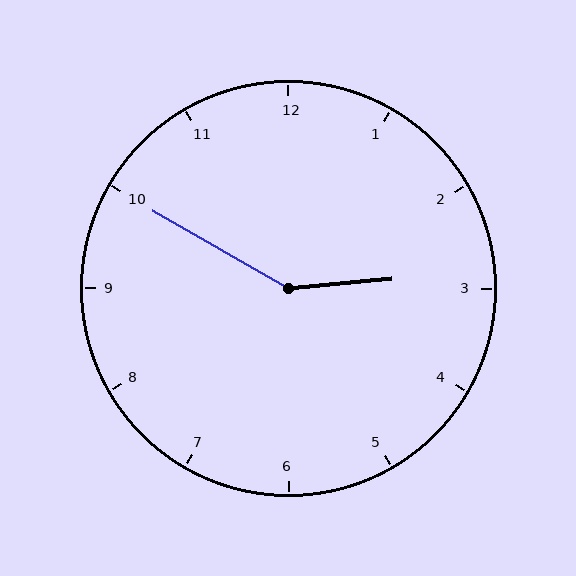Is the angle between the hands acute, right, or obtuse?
It is obtuse.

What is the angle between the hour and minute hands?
Approximately 145 degrees.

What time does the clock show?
2:50.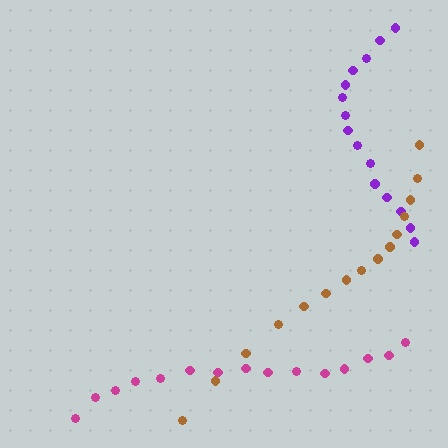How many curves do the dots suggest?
There are 3 distinct paths.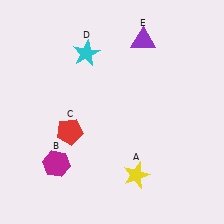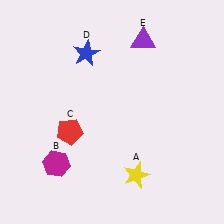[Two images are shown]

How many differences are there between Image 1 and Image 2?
There is 1 difference between the two images.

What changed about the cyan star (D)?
In Image 1, D is cyan. In Image 2, it changed to blue.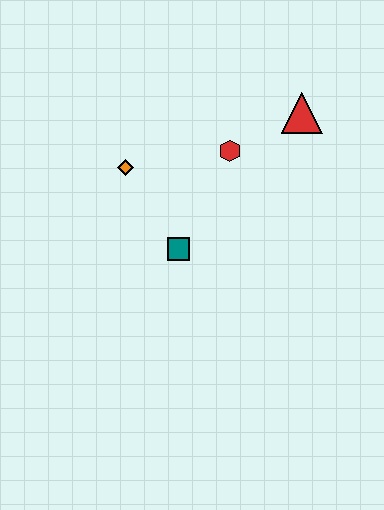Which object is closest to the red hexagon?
The red triangle is closest to the red hexagon.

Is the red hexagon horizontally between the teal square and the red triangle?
Yes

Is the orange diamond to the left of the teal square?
Yes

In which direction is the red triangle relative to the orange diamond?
The red triangle is to the right of the orange diamond.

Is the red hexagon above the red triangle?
No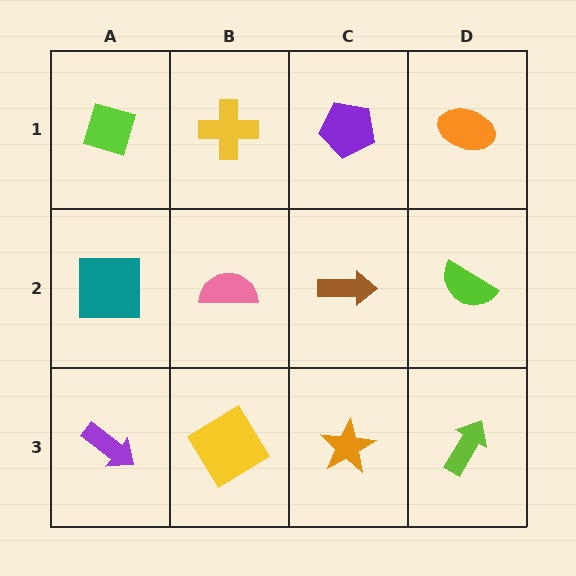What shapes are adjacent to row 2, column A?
A lime diamond (row 1, column A), a purple arrow (row 3, column A), a pink semicircle (row 2, column B).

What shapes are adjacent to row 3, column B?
A pink semicircle (row 2, column B), a purple arrow (row 3, column A), an orange star (row 3, column C).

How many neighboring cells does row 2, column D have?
3.